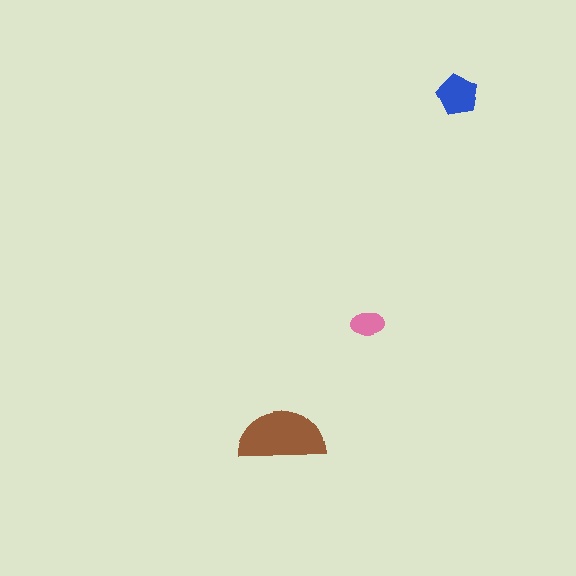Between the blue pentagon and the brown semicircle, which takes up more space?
The brown semicircle.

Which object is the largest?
The brown semicircle.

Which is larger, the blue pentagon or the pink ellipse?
The blue pentagon.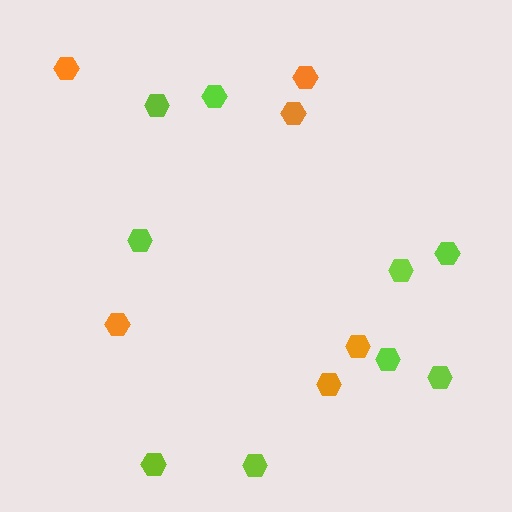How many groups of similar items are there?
There are 2 groups: one group of orange hexagons (6) and one group of lime hexagons (9).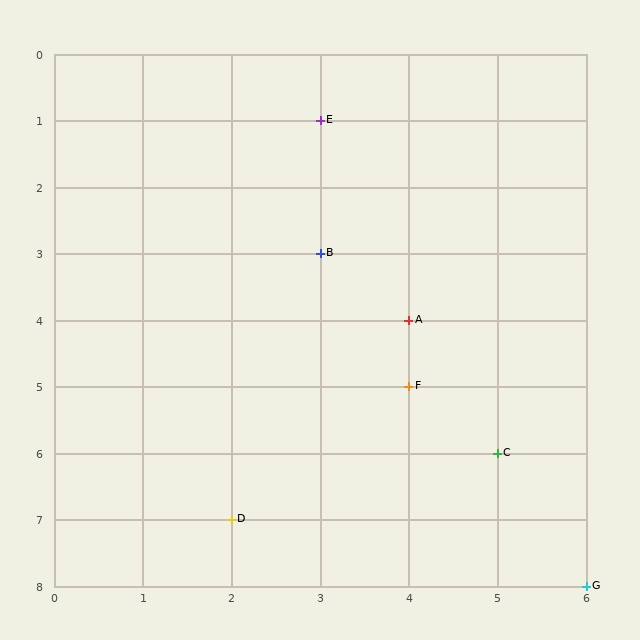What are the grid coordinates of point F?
Point F is at grid coordinates (4, 5).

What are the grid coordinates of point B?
Point B is at grid coordinates (3, 3).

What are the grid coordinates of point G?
Point G is at grid coordinates (6, 8).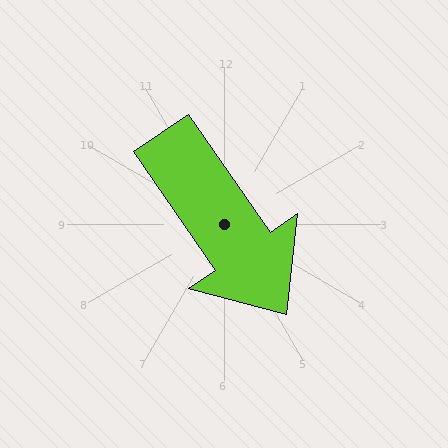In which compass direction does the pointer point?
Southeast.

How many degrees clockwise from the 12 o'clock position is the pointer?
Approximately 145 degrees.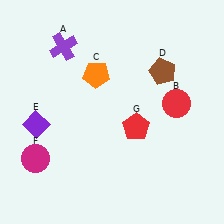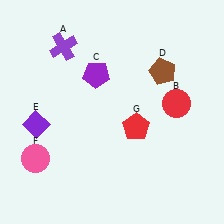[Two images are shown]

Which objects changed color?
C changed from orange to purple. F changed from magenta to pink.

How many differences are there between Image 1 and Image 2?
There are 2 differences between the two images.